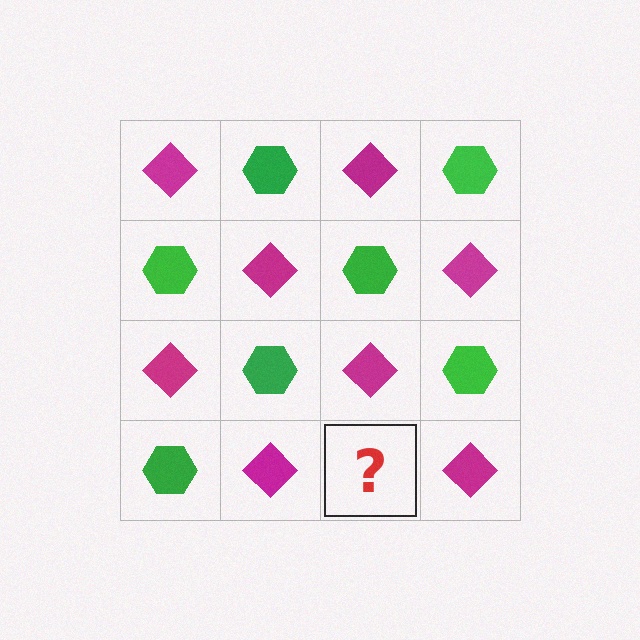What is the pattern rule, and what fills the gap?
The rule is that it alternates magenta diamond and green hexagon in a checkerboard pattern. The gap should be filled with a green hexagon.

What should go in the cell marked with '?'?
The missing cell should contain a green hexagon.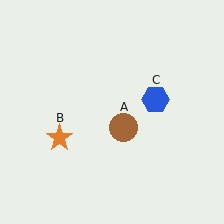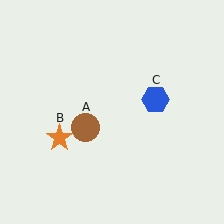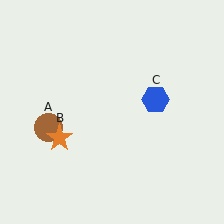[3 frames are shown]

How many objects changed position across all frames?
1 object changed position: brown circle (object A).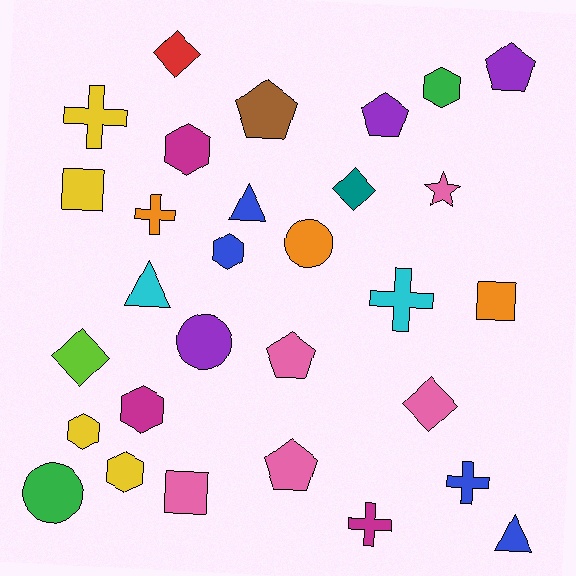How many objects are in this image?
There are 30 objects.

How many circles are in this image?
There are 3 circles.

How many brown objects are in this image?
There is 1 brown object.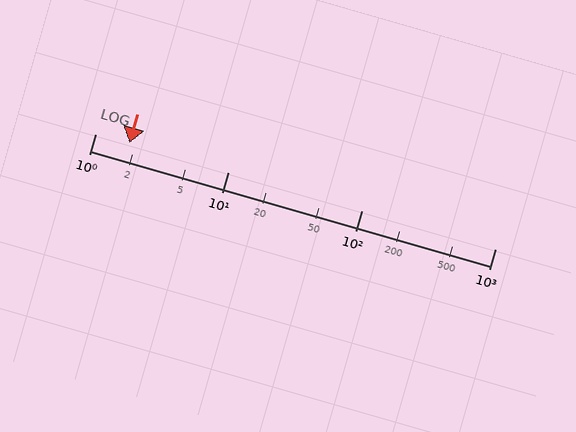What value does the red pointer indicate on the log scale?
The pointer indicates approximately 1.8.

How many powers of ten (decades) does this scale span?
The scale spans 3 decades, from 1 to 1000.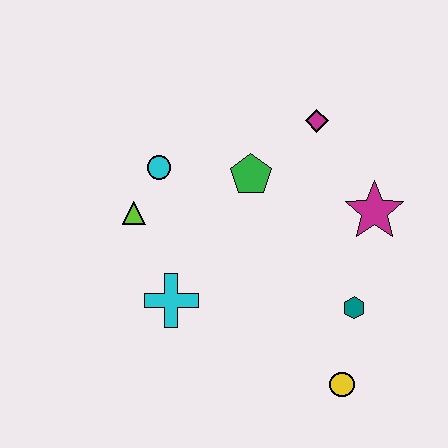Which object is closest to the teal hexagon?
The yellow circle is closest to the teal hexagon.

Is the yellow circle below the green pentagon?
Yes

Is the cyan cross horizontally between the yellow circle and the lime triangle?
Yes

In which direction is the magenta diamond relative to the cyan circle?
The magenta diamond is to the right of the cyan circle.